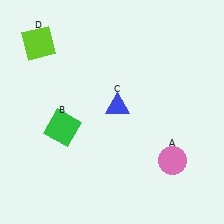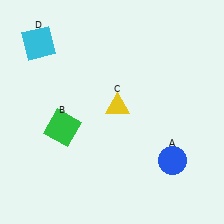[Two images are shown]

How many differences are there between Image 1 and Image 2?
There are 3 differences between the two images.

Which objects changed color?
A changed from pink to blue. C changed from blue to yellow. D changed from lime to cyan.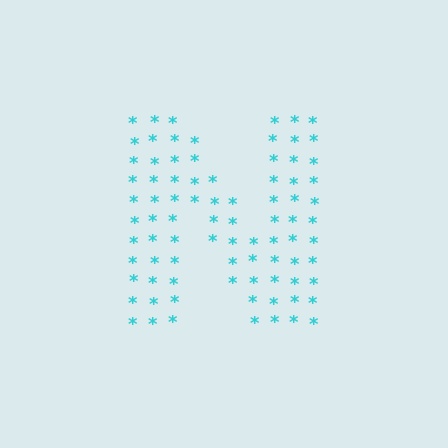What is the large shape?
The large shape is the letter N.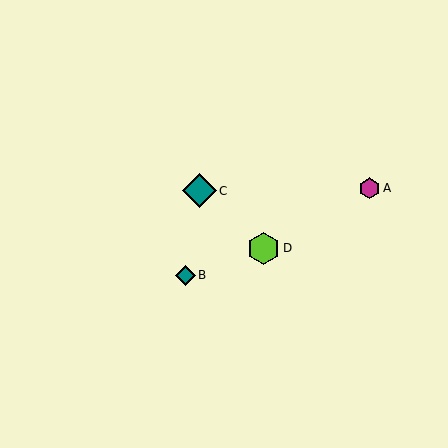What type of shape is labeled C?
Shape C is a teal diamond.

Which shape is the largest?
The teal diamond (labeled C) is the largest.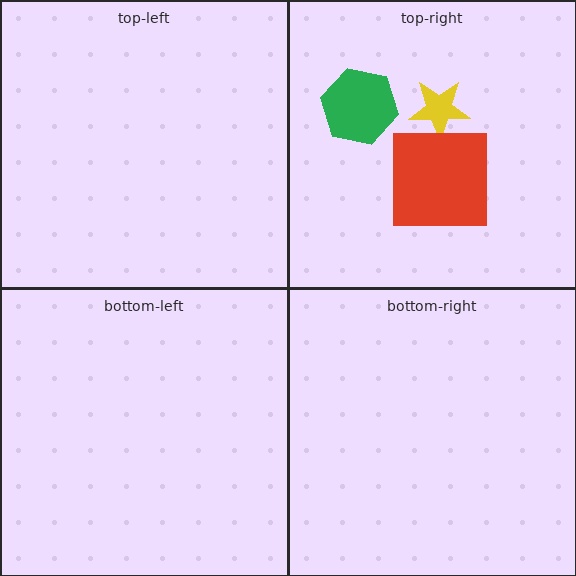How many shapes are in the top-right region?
3.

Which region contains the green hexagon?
The top-right region.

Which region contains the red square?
The top-right region.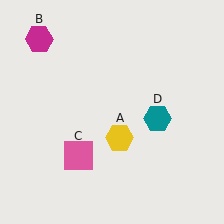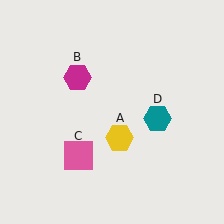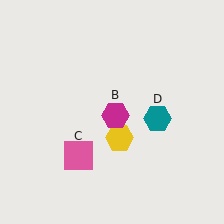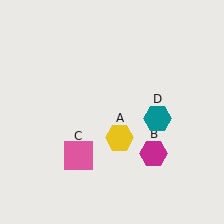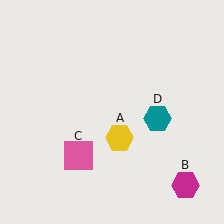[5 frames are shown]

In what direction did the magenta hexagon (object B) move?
The magenta hexagon (object B) moved down and to the right.